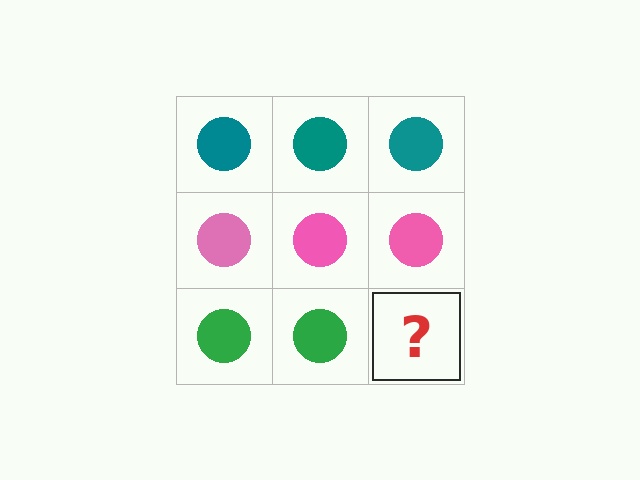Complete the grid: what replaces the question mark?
The question mark should be replaced with a green circle.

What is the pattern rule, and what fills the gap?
The rule is that each row has a consistent color. The gap should be filled with a green circle.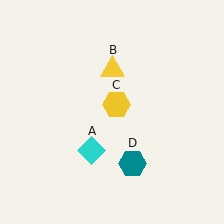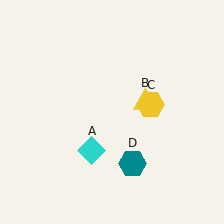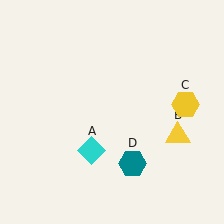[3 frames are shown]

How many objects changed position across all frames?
2 objects changed position: yellow triangle (object B), yellow hexagon (object C).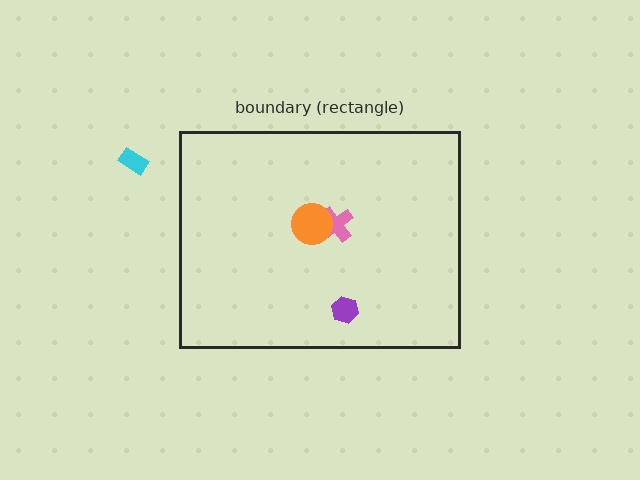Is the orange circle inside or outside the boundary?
Inside.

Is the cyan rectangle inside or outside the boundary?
Outside.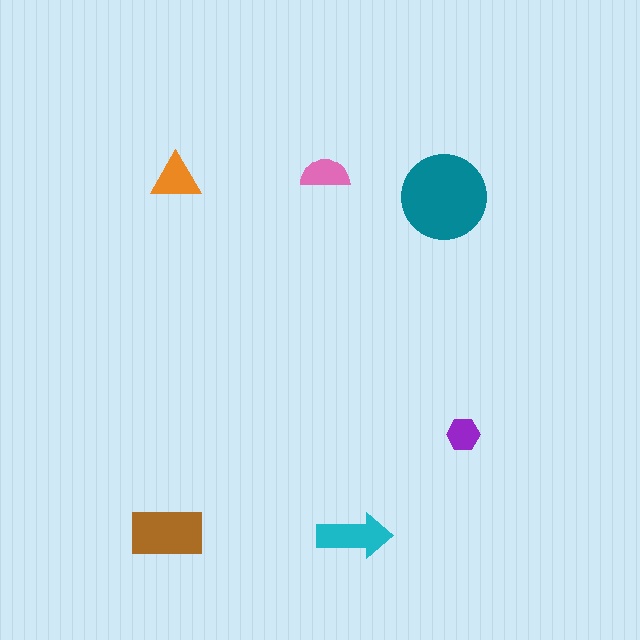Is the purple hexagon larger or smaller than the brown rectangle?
Smaller.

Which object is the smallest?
The purple hexagon.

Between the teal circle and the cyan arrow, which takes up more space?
The teal circle.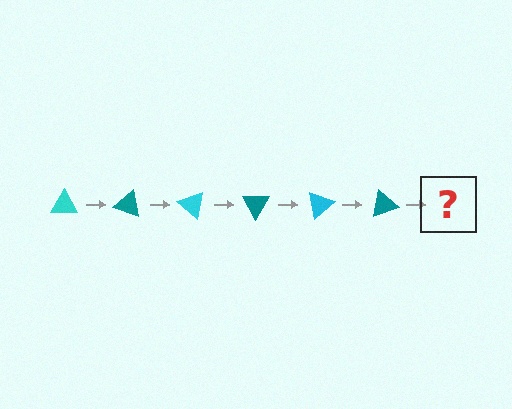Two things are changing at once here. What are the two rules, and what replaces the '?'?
The two rules are that it rotates 20 degrees each step and the color cycles through cyan and teal. The '?' should be a cyan triangle, rotated 120 degrees from the start.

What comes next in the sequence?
The next element should be a cyan triangle, rotated 120 degrees from the start.